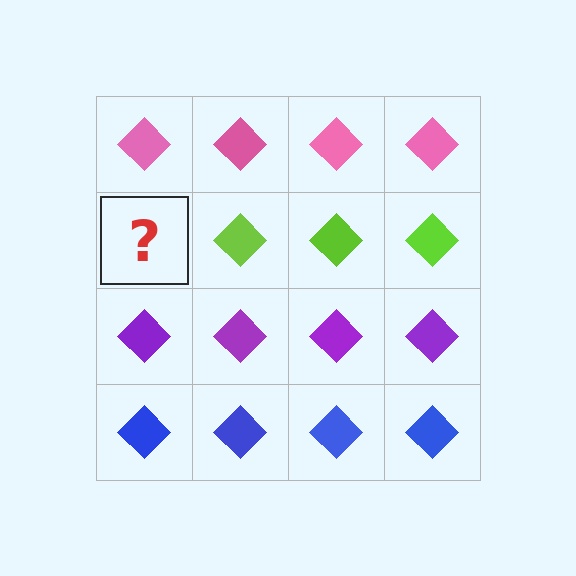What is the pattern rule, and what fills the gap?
The rule is that each row has a consistent color. The gap should be filled with a lime diamond.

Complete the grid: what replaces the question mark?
The question mark should be replaced with a lime diamond.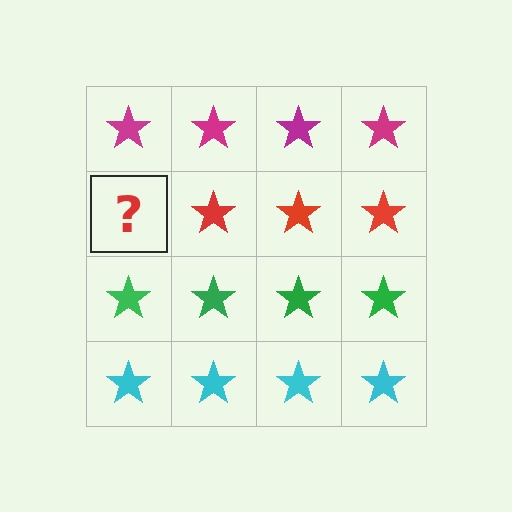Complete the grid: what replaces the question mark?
The question mark should be replaced with a red star.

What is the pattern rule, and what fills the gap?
The rule is that each row has a consistent color. The gap should be filled with a red star.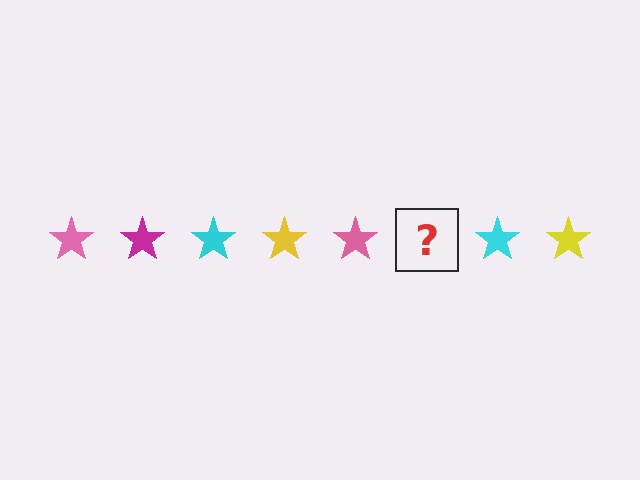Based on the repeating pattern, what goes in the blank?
The blank should be a magenta star.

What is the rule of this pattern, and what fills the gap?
The rule is that the pattern cycles through pink, magenta, cyan, yellow stars. The gap should be filled with a magenta star.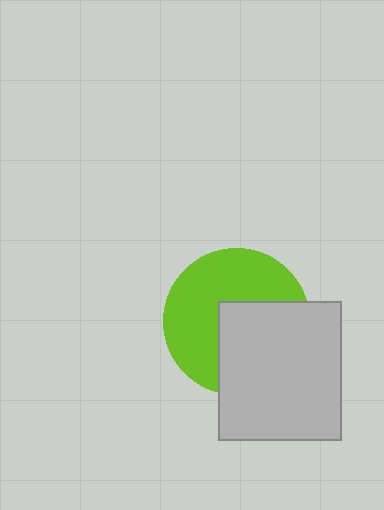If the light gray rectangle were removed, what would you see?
You would see the complete lime circle.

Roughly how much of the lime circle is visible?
About half of it is visible (roughly 56%).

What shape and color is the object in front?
The object in front is a light gray rectangle.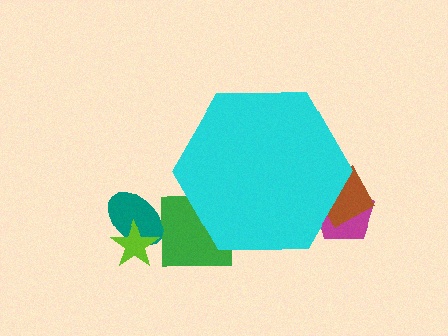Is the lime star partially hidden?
No, the lime star is fully visible.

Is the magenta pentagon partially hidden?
Yes, the magenta pentagon is partially hidden behind the cyan hexagon.